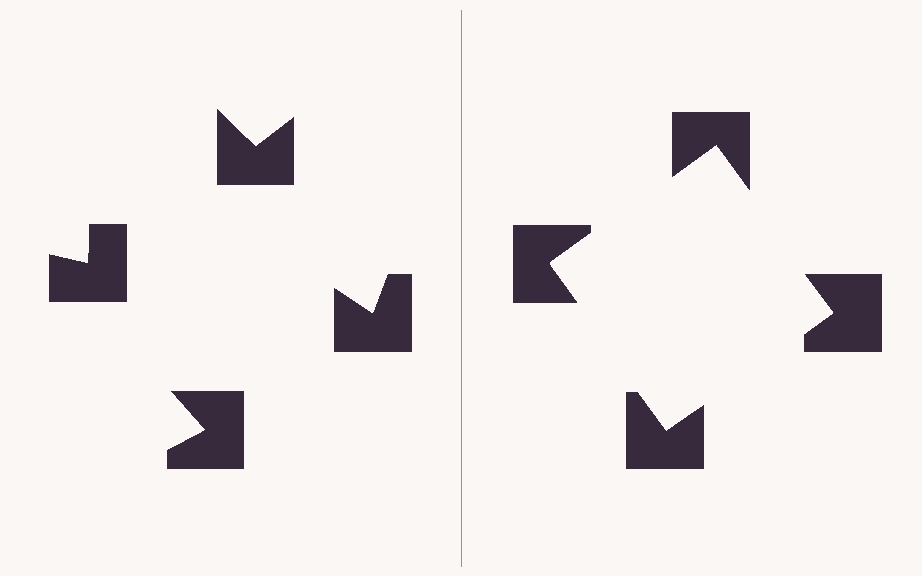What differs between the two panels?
The notched squares are positioned identically on both sides; only the wedge orientations differ. On the right they align to a square; on the left they are misaligned.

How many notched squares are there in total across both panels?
8 — 4 on each side.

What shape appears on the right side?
An illusory square.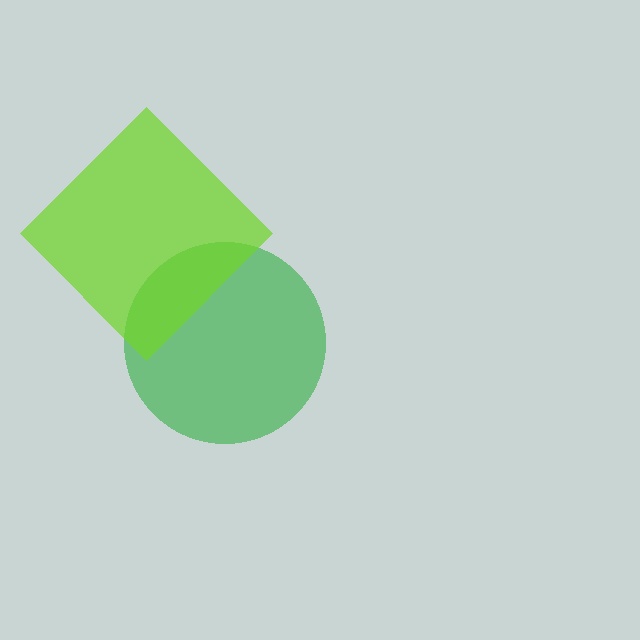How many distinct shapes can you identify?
There are 2 distinct shapes: a green circle, a lime diamond.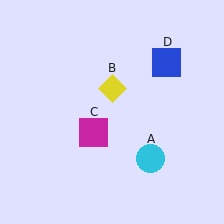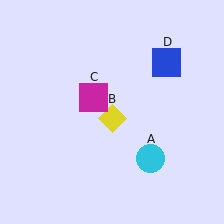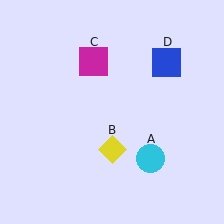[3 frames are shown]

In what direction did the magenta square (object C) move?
The magenta square (object C) moved up.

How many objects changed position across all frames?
2 objects changed position: yellow diamond (object B), magenta square (object C).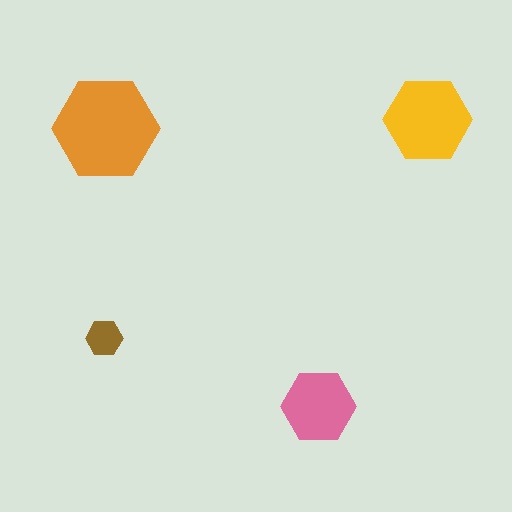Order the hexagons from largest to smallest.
the orange one, the yellow one, the pink one, the brown one.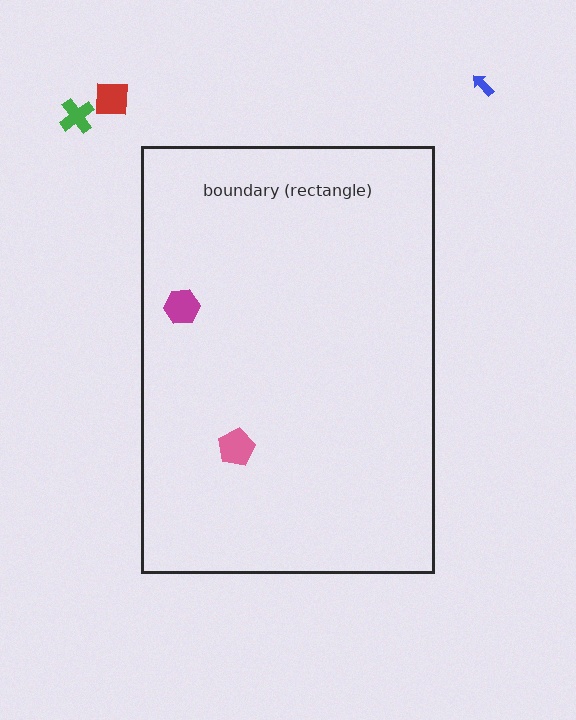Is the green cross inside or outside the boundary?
Outside.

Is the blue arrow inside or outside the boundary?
Outside.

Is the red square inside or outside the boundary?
Outside.